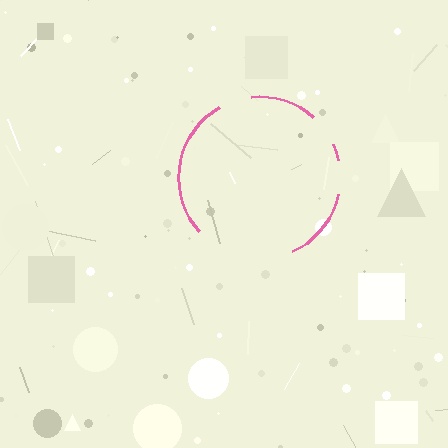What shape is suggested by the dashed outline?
The dashed outline suggests a circle.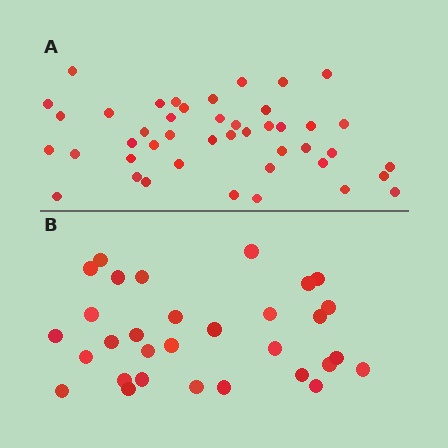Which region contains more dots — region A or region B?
Region A (the top region) has more dots.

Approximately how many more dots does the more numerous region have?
Region A has approximately 15 more dots than region B.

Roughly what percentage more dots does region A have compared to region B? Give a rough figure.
About 40% more.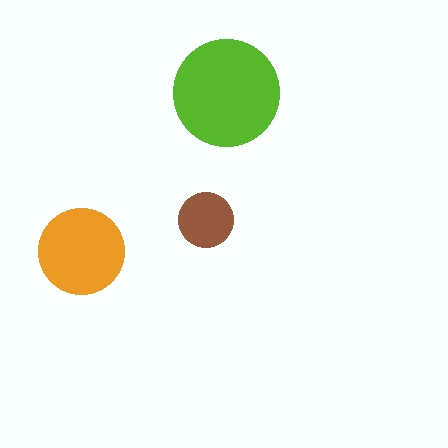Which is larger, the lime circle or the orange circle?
The lime one.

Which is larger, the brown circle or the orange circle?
The orange one.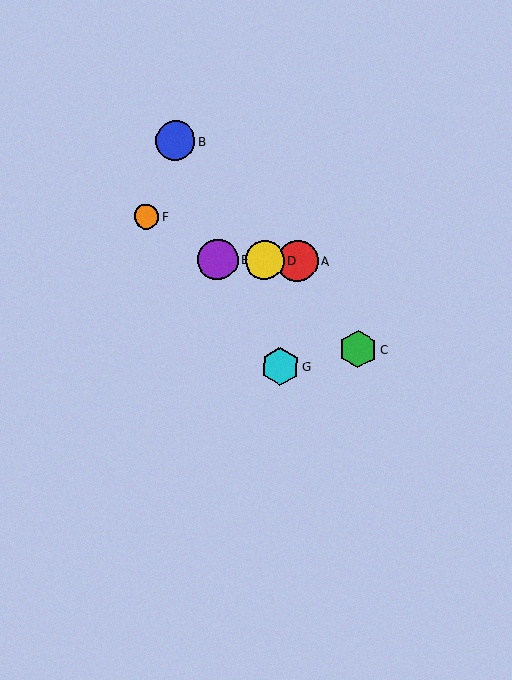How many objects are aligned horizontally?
3 objects (A, D, E) are aligned horizontally.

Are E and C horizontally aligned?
No, E is at y≈259 and C is at y≈349.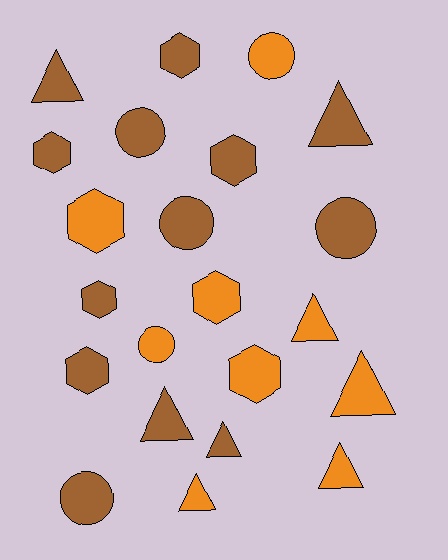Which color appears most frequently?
Brown, with 13 objects.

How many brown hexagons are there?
There are 5 brown hexagons.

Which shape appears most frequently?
Triangle, with 8 objects.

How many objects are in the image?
There are 22 objects.